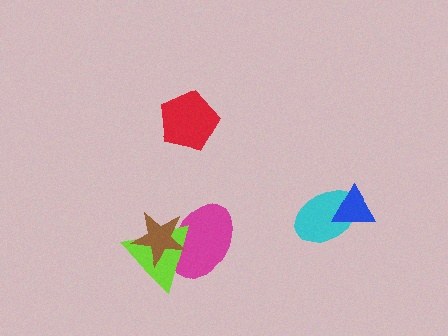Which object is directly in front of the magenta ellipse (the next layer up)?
The lime triangle is directly in front of the magenta ellipse.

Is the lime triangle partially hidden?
Yes, it is partially covered by another shape.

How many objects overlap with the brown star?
2 objects overlap with the brown star.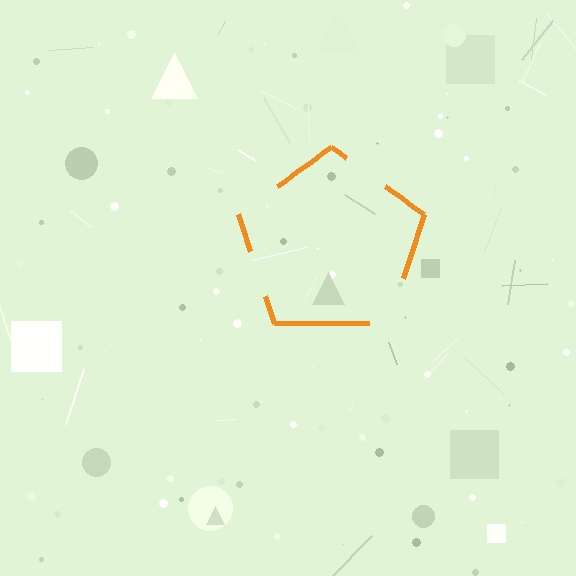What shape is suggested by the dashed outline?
The dashed outline suggests a pentagon.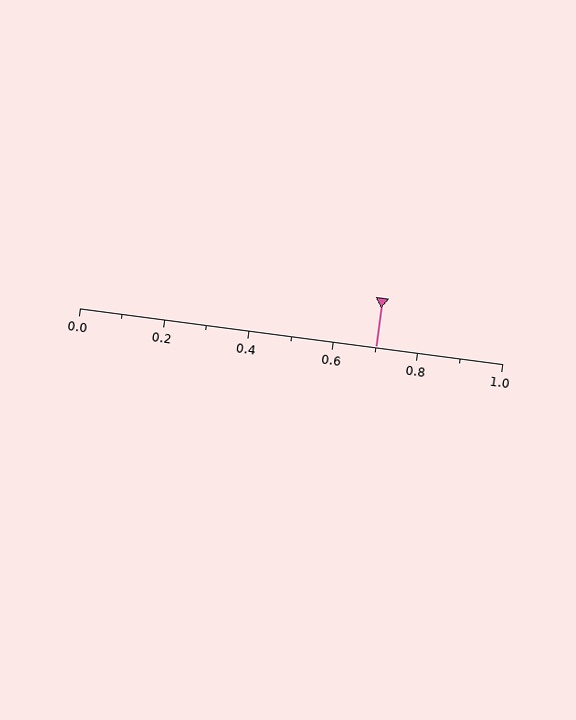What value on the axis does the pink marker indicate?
The marker indicates approximately 0.7.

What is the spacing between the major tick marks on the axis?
The major ticks are spaced 0.2 apart.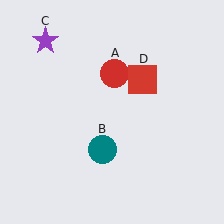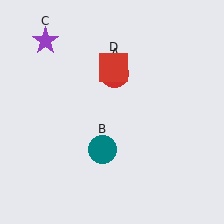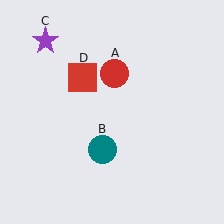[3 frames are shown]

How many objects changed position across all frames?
1 object changed position: red square (object D).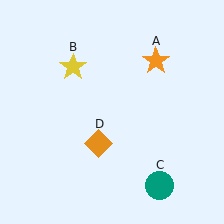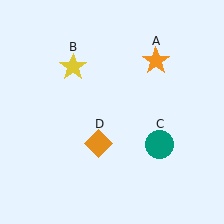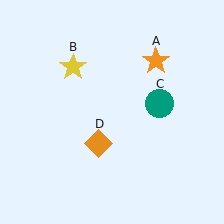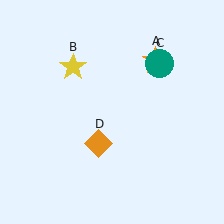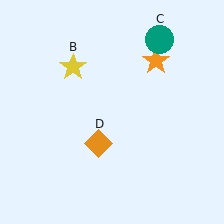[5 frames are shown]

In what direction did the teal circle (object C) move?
The teal circle (object C) moved up.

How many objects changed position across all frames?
1 object changed position: teal circle (object C).